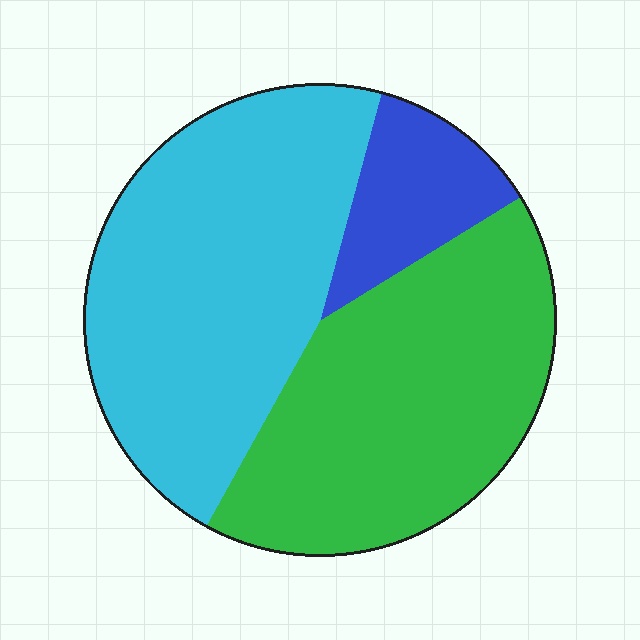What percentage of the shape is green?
Green covers 42% of the shape.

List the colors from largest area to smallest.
From largest to smallest: cyan, green, blue.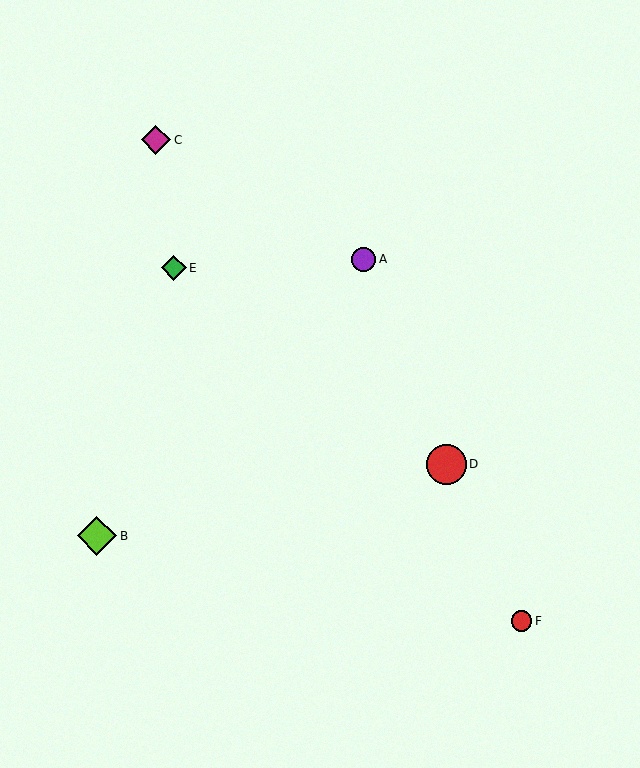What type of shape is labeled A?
Shape A is a purple circle.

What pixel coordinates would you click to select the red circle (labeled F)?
Click at (521, 621) to select the red circle F.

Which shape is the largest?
The red circle (labeled D) is the largest.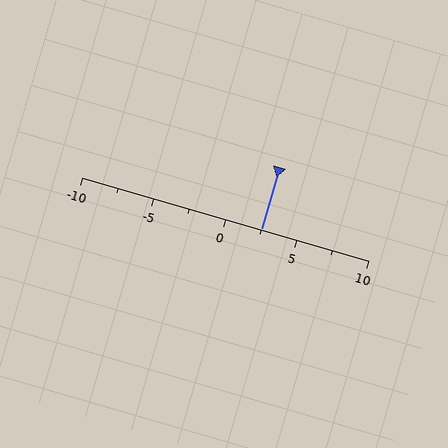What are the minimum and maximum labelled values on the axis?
The axis runs from -10 to 10.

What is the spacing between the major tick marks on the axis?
The major ticks are spaced 5 apart.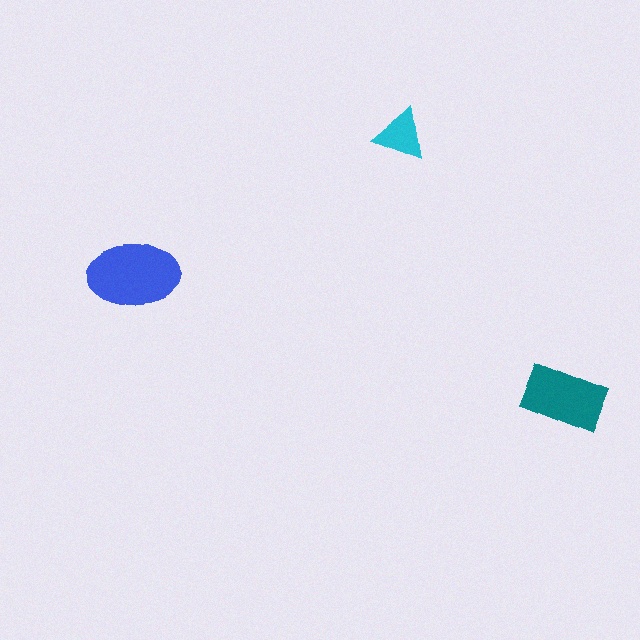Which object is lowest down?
The teal rectangle is bottommost.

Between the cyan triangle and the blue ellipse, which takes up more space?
The blue ellipse.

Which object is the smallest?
The cyan triangle.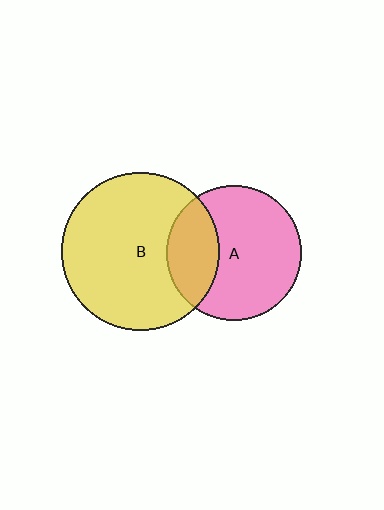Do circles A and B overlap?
Yes.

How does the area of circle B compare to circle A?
Approximately 1.4 times.